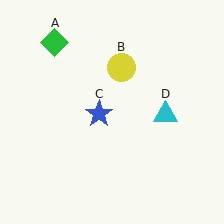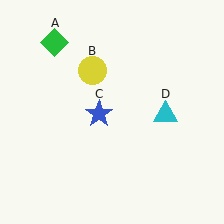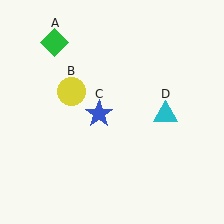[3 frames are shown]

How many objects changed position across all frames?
1 object changed position: yellow circle (object B).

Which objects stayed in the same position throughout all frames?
Green diamond (object A) and blue star (object C) and cyan triangle (object D) remained stationary.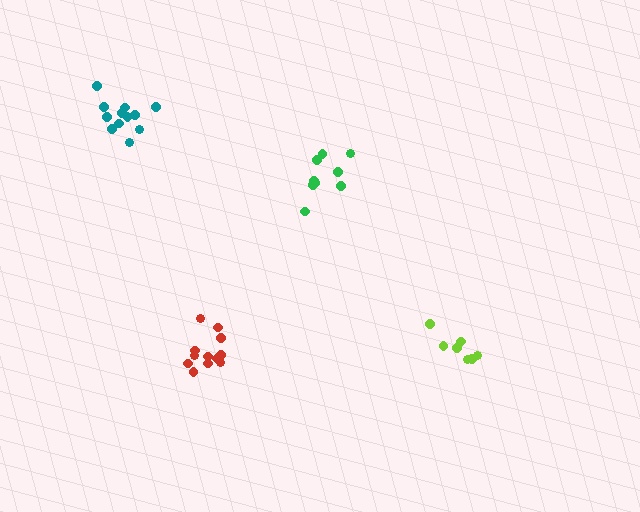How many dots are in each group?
Group 1: 12 dots, Group 2: 9 dots, Group 3: 12 dots, Group 4: 7 dots (40 total).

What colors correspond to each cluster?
The clusters are colored: red, green, teal, lime.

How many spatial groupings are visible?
There are 4 spatial groupings.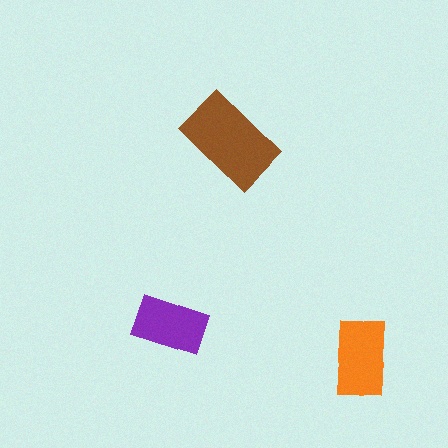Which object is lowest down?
The orange rectangle is bottommost.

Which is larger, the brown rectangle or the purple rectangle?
The brown one.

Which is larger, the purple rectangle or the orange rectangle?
The orange one.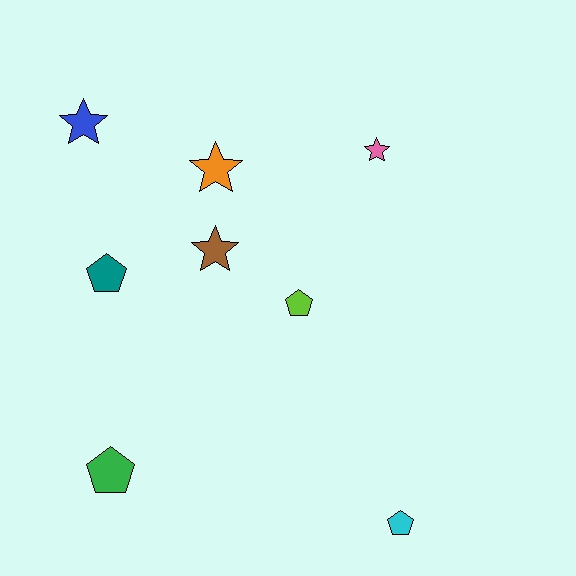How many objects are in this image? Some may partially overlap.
There are 8 objects.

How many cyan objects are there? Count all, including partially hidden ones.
There is 1 cyan object.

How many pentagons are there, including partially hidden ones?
There are 4 pentagons.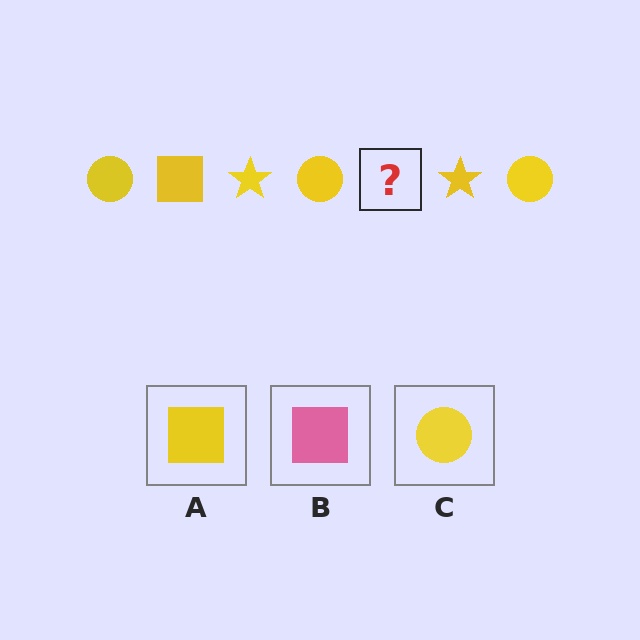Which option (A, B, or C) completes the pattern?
A.